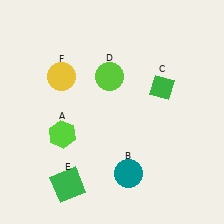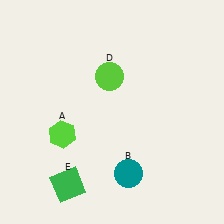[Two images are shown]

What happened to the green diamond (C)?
The green diamond (C) was removed in Image 2. It was in the top-right area of Image 1.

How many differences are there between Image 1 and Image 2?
There are 2 differences between the two images.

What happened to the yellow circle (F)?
The yellow circle (F) was removed in Image 2. It was in the top-left area of Image 1.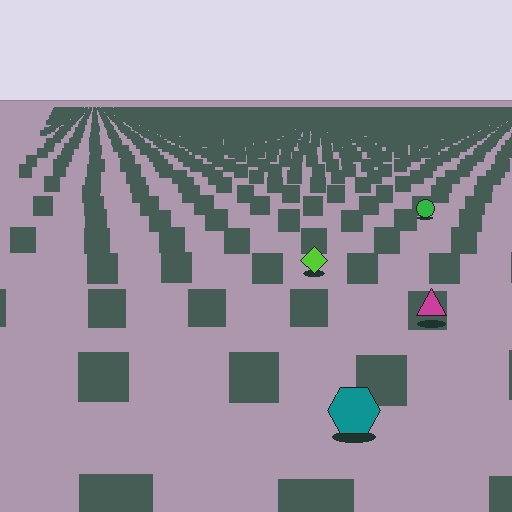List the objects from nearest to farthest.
From nearest to farthest: the teal hexagon, the magenta triangle, the lime diamond, the green circle.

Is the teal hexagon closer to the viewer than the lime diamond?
Yes. The teal hexagon is closer — you can tell from the texture gradient: the ground texture is coarser near it.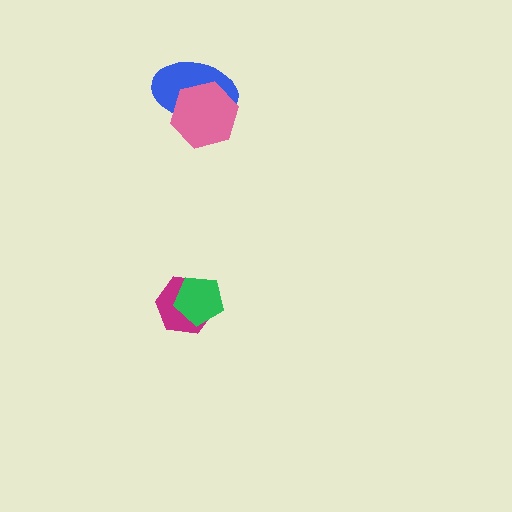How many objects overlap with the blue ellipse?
1 object overlaps with the blue ellipse.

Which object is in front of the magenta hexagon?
The green pentagon is in front of the magenta hexagon.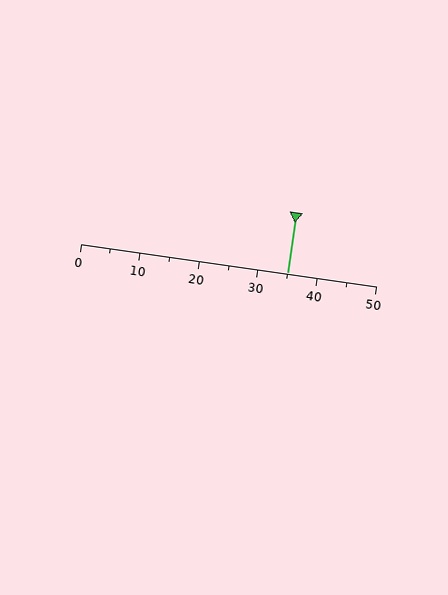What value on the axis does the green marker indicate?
The marker indicates approximately 35.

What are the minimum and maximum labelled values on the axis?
The axis runs from 0 to 50.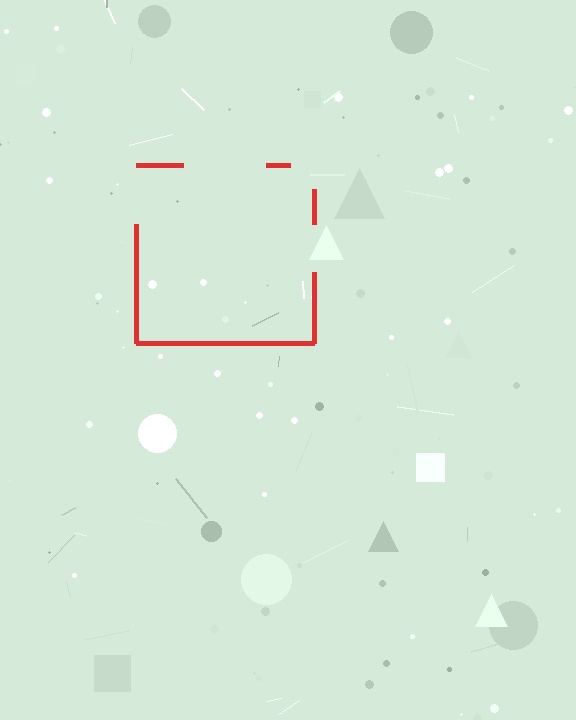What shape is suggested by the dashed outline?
The dashed outline suggests a square.